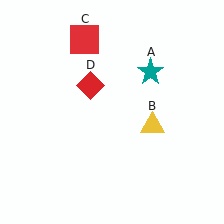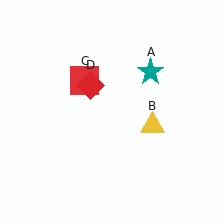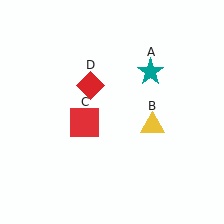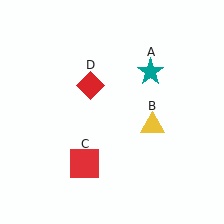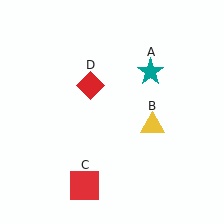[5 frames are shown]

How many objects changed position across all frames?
1 object changed position: red square (object C).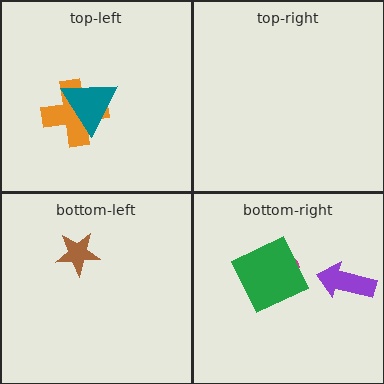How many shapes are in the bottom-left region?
1.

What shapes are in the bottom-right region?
The magenta ellipse, the green square, the purple arrow.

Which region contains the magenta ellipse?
The bottom-right region.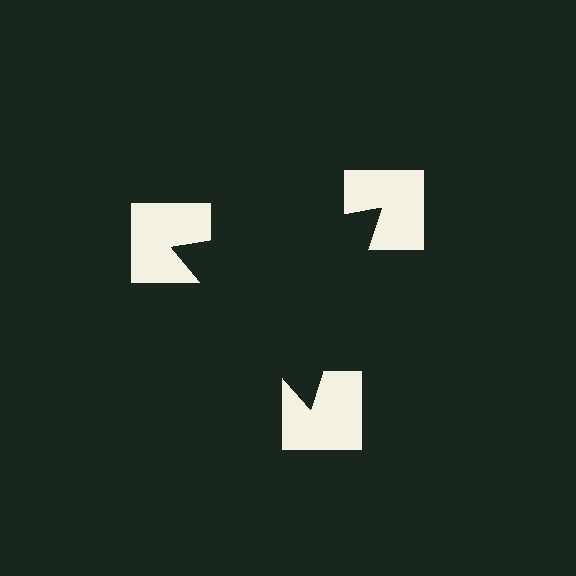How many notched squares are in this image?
There are 3 — one at each vertex of the illusory triangle.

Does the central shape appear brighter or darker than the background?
It typically appears slightly darker than the background, even though no actual brightness change is drawn.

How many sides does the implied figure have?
3 sides.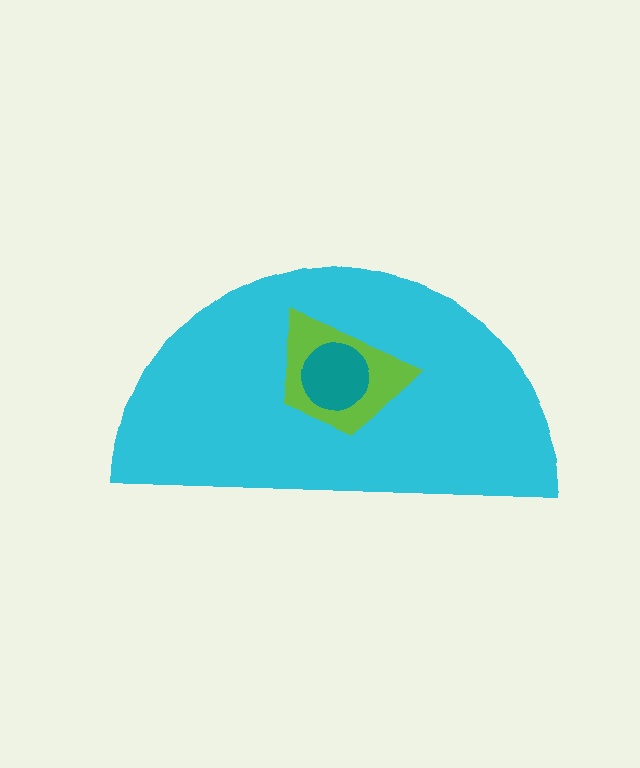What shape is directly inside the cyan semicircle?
The lime trapezoid.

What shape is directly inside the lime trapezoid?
The teal circle.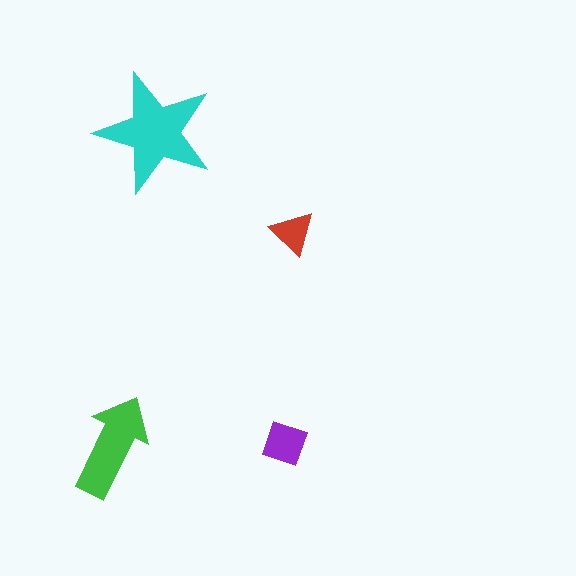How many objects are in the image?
There are 4 objects in the image.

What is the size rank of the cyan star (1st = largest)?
1st.